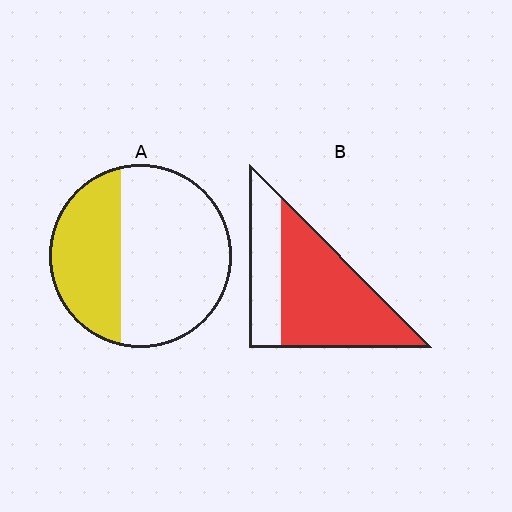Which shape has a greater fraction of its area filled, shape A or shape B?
Shape B.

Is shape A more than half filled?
No.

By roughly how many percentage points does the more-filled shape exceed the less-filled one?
By roughly 30 percentage points (B over A).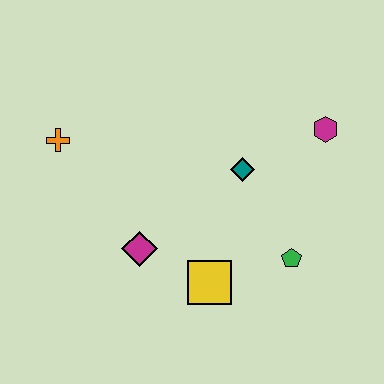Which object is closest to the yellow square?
The magenta diamond is closest to the yellow square.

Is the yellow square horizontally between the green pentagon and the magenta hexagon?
No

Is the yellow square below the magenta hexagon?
Yes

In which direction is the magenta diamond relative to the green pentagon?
The magenta diamond is to the left of the green pentagon.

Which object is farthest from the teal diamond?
The orange cross is farthest from the teal diamond.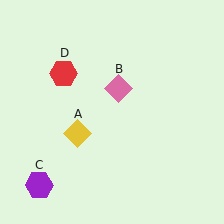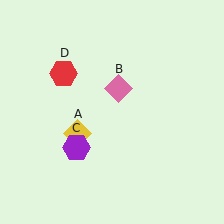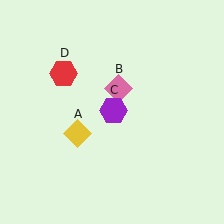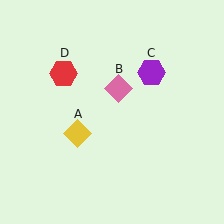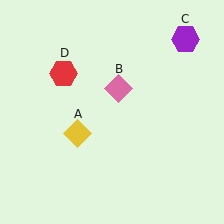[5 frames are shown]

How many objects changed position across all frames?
1 object changed position: purple hexagon (object C).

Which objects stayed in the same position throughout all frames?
Yellow diamond (object A) and pink diamond (object B) and red hexagon (object D) remained stationary.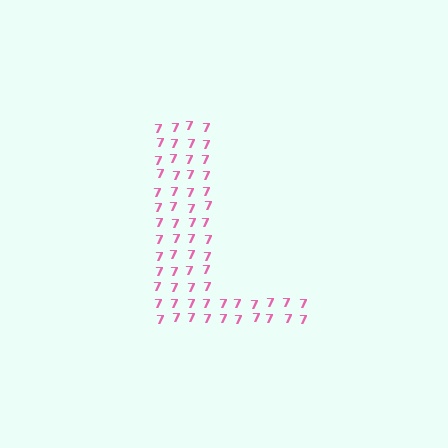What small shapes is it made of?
It is made of small digit 7's.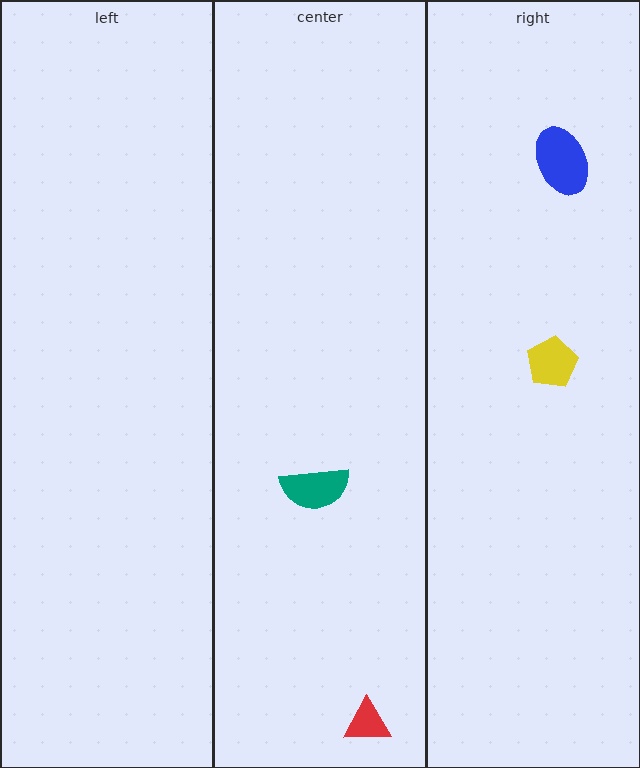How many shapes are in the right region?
2.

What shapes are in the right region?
The blue ellipse, the yellow pentagon.